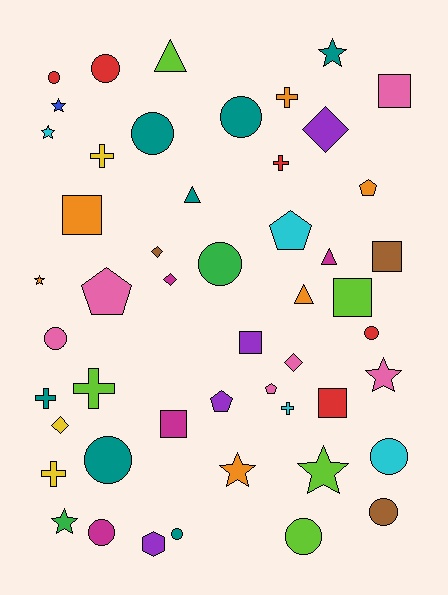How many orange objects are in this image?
There are 6 orange objects.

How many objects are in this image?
There are 50 objects.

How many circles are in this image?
There are 13 circles.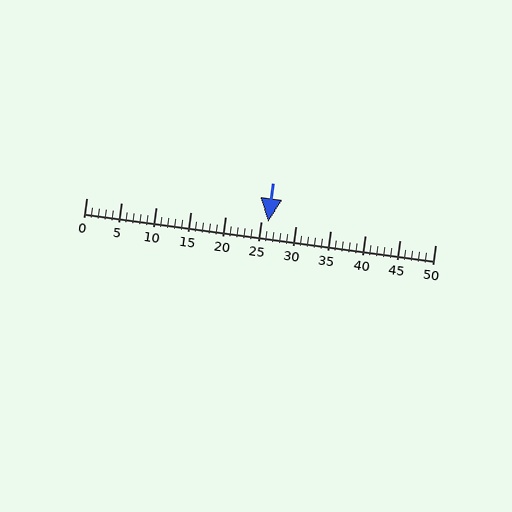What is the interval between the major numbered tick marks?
The major tick marks are spaced 5 units apart.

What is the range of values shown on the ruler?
The ruler shows values from 0 to 50.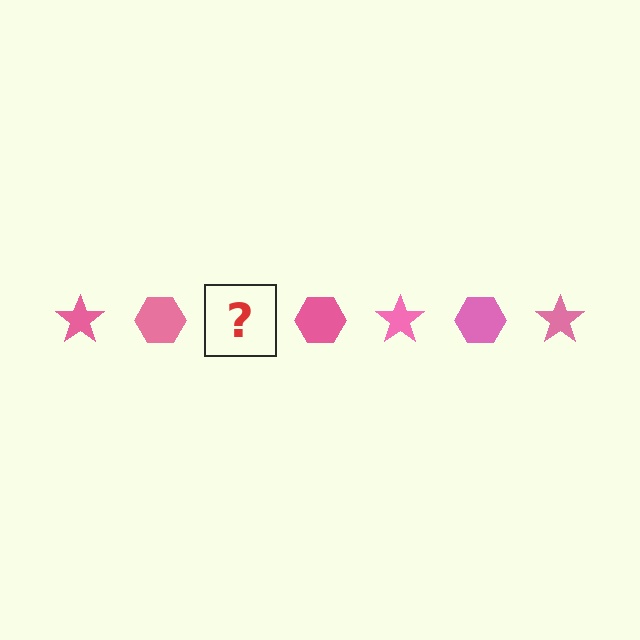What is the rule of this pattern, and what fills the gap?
The rule is that the pattern cycles through star, hexagon shapes in pink. The gap should be filled with a pink star.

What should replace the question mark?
The question mark should be replaced with a pink star.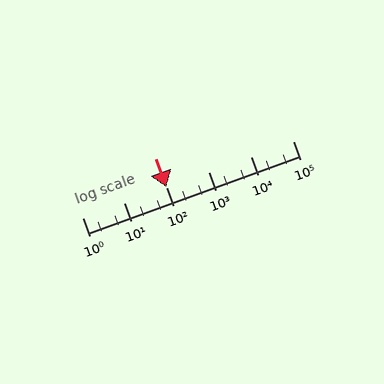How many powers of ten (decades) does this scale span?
The scale spans 5 decades, from 1 to 100000.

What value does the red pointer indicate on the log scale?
The pointer indicates approximately 100.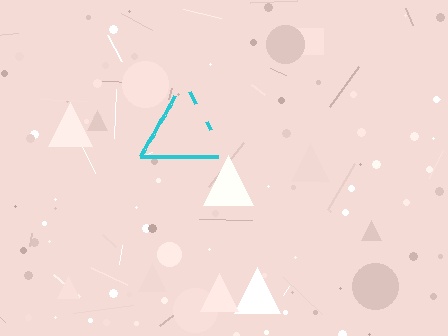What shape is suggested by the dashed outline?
The dashed outline suggests a triangle.